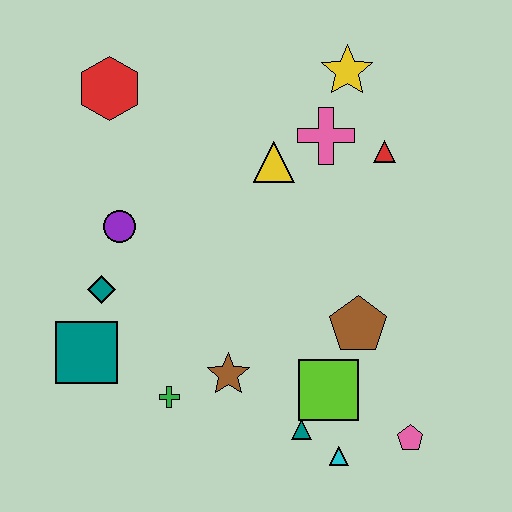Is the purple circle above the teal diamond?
Yes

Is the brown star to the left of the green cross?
No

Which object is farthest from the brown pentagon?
The red hexagon is farthest from the brown pentagon.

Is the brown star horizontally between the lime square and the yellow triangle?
No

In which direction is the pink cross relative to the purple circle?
The pink cross is to the right of the purple circle.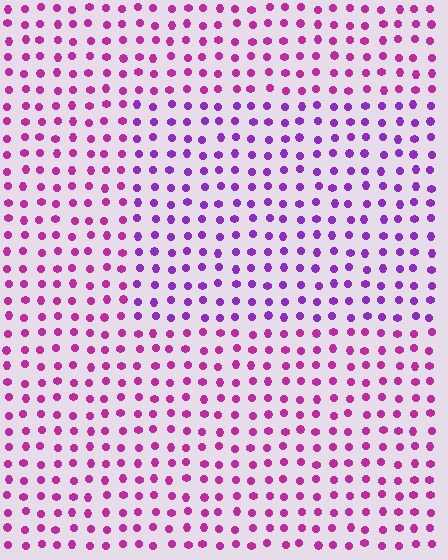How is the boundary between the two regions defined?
The boundary is defined purely by a slight shift in hue (about 30 degrees). Spacing, size, and orientation are identical on both sides.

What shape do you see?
I see a rectangle.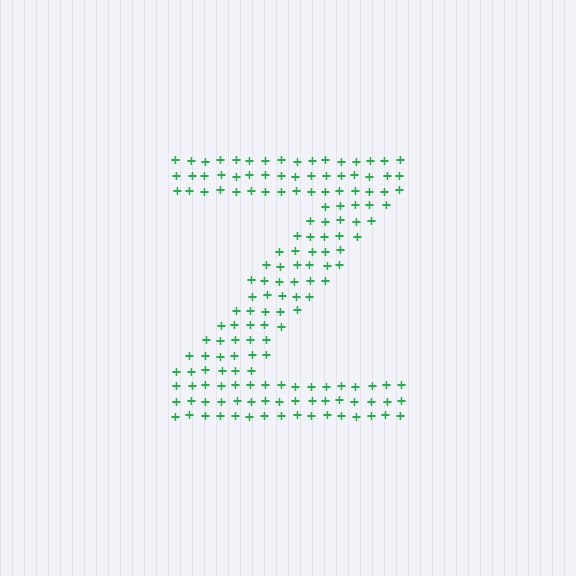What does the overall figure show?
The overall figure shows the letter Z.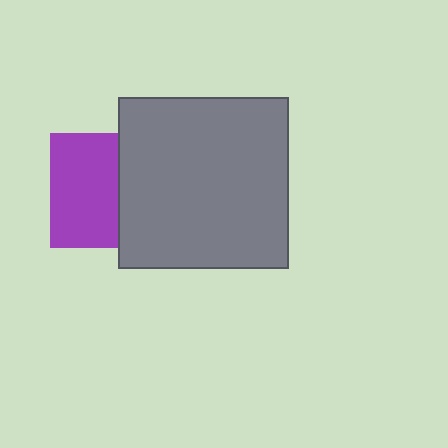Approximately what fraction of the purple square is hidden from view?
Roughly 41% of the purple square is hidden behind the gray square.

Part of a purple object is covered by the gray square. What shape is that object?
It is a square.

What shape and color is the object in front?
The object in front is a gray square.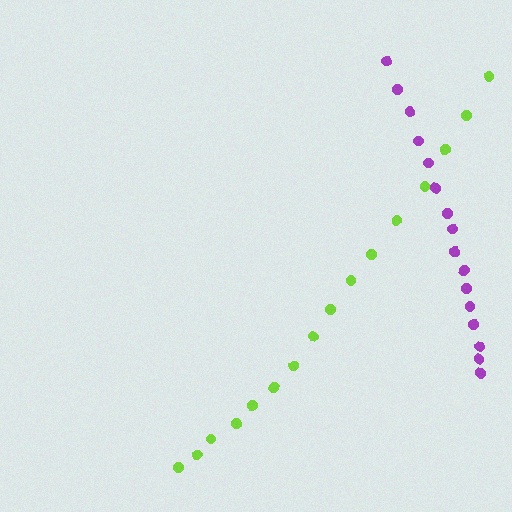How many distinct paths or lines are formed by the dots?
There are 2 distinct paths.